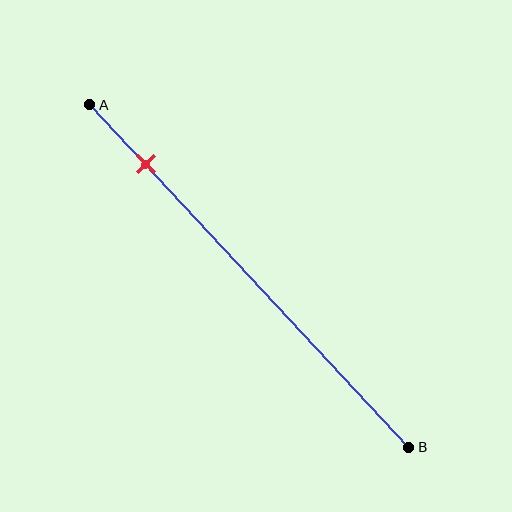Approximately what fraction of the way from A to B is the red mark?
The red mark is approximately 15% of the way from A to B.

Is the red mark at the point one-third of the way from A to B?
No, the mark is at about 15% from A, not at the 33% one-third point.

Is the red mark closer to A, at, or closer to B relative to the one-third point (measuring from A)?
The red mark is closer to point A than the one-third point of segment AB.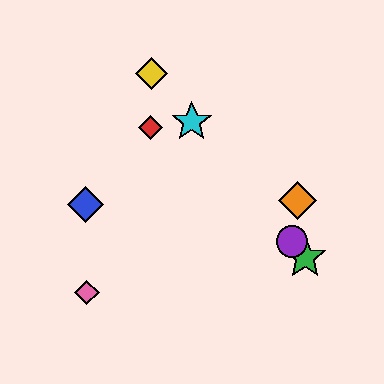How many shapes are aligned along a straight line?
4 shapes (the green star, the yellow diamond, the purple circle, the cyan star) are aligned along a straight line.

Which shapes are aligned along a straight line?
The green star, the yellow diamond, the purple circle, the cyan star are aligned along a straight line.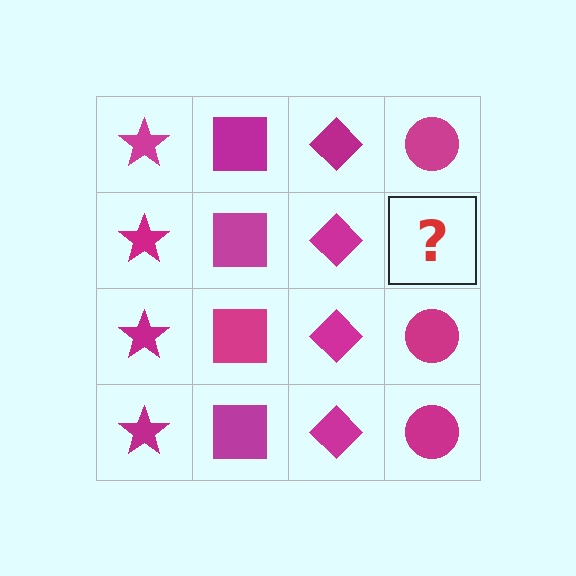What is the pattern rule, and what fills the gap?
The rule is that each column has a consistent shape. The gap should be filled with a magenta circle.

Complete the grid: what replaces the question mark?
The question mark should be replaced with a magenta circle.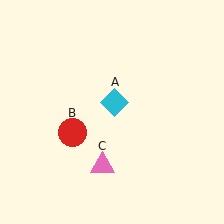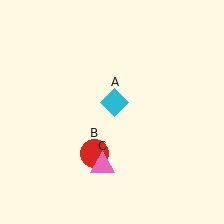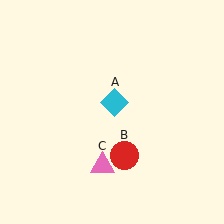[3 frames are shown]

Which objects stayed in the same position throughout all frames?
Cyan diamond (object A) and pink triangle (object C) remained stationary.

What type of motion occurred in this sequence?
The red circle (object B) rotated counterclockwise around the center of the scene.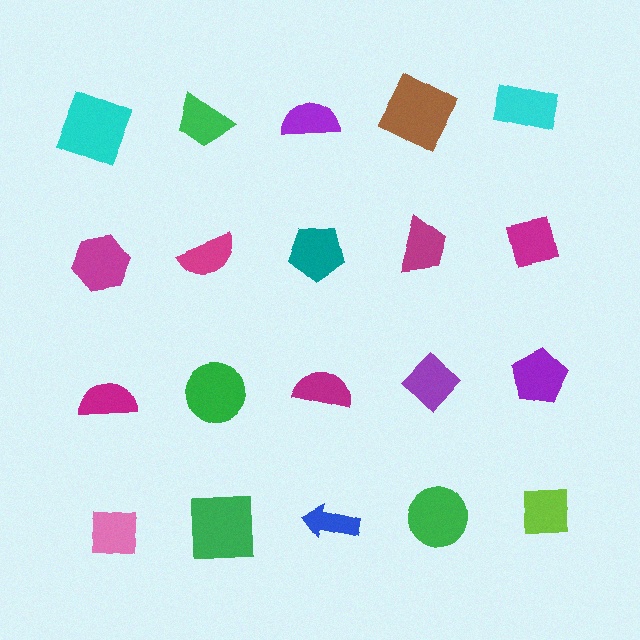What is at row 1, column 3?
A purple semicircle.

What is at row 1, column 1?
A cyan square.